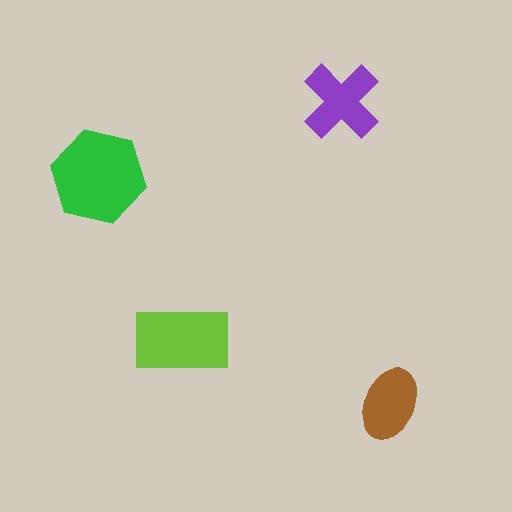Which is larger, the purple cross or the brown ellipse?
The purple cross.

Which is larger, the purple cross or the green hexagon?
The green hexagon.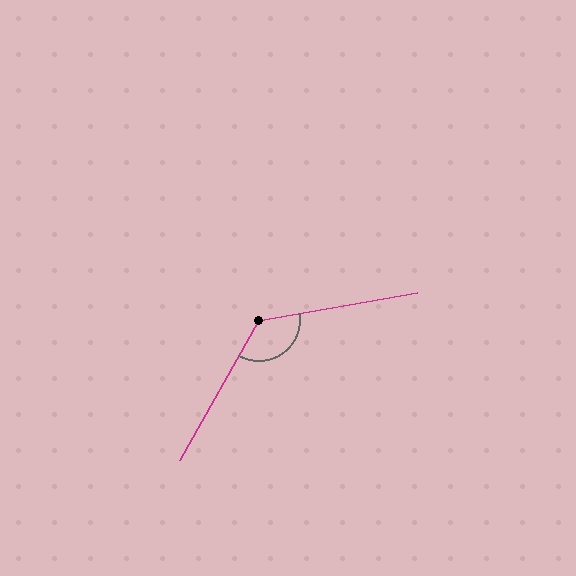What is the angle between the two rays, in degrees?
Approximately 129 degrees.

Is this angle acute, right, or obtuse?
It is obtuse.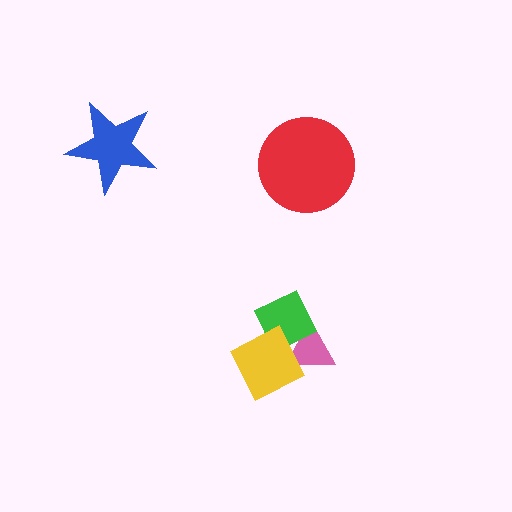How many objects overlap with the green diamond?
2 objects overlap with the green diamond.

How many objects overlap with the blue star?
0 objects overlap with the blue star.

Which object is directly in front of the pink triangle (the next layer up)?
The green diamond is directly in front of the pink triangle.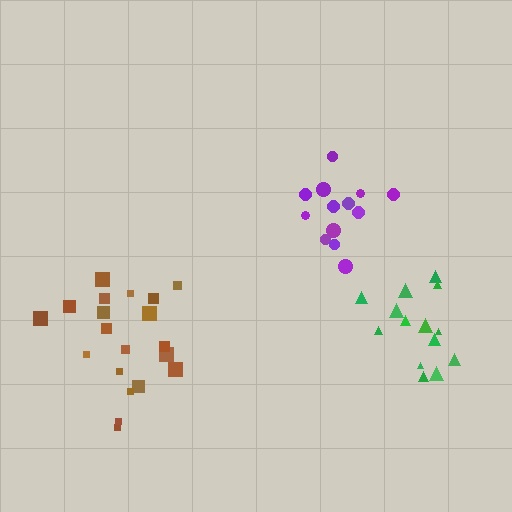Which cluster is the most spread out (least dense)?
Green.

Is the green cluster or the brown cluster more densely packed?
Brown.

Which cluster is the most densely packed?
Brown.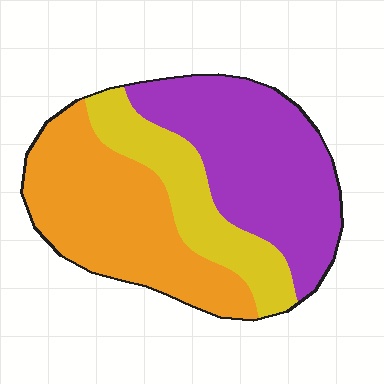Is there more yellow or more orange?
Orange.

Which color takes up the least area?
Yellow, at roughly 20%.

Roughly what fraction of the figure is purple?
Purple covers around 40% of the figure.